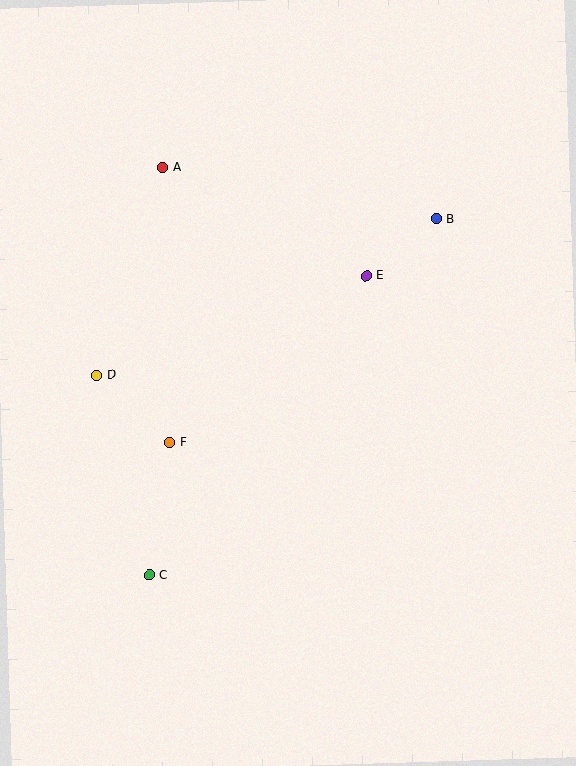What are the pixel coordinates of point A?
Point A is at (163, 168).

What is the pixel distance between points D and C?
The distance between D and C is 207 pixels.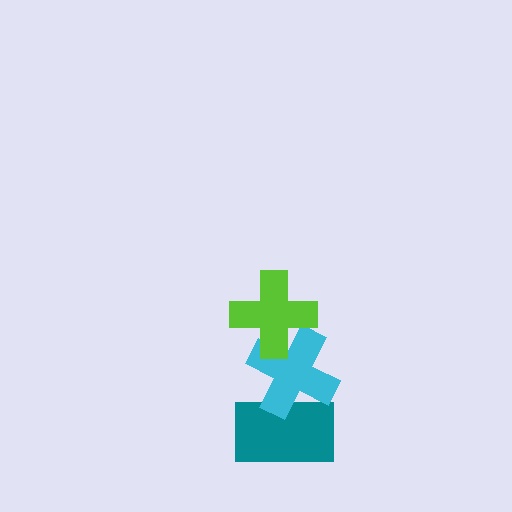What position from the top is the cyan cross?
The cyan cross is 2nd from the top.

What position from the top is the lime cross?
The lime cross is 1st from the top.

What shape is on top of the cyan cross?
The lime cross is on top of the cyan cross.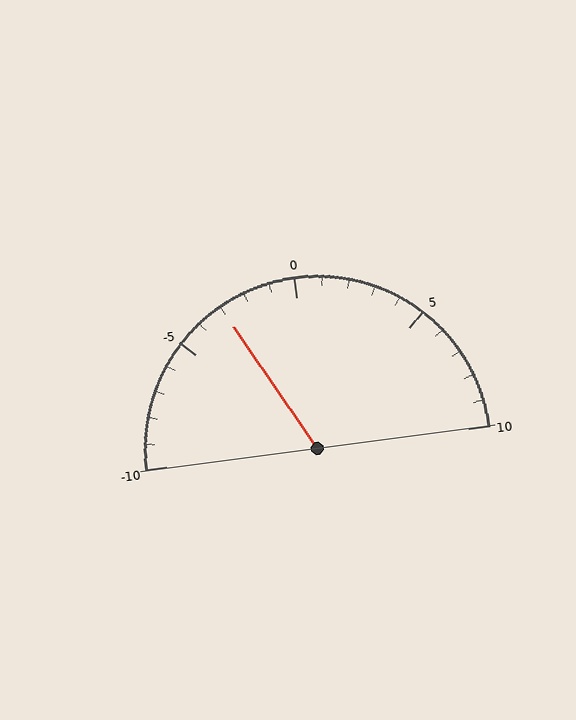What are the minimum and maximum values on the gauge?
The gauge ranges from -10 to 10.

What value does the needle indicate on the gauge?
The needle indicates approximately -3.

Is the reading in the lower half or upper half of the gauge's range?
The reading is in the lower half of the range (-10 to 10).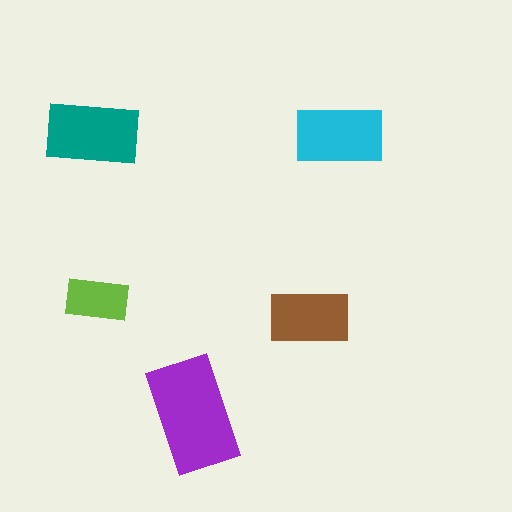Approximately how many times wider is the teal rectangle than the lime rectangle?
About 1.5 times wider.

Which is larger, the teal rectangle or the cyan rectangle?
The teal one.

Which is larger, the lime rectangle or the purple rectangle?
The purple one.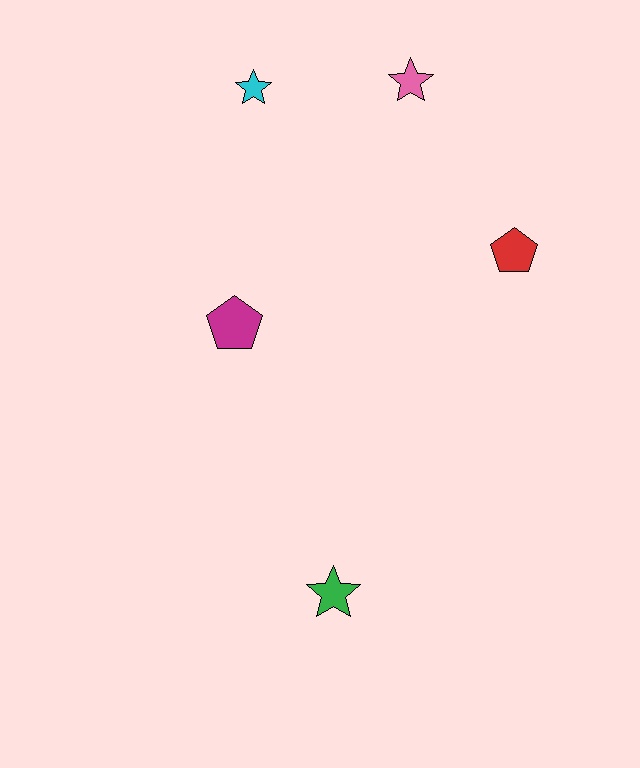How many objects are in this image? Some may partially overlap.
There are 5 objects.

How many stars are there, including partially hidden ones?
There are 3 stars.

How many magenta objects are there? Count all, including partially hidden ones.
There is 1 magenta object.